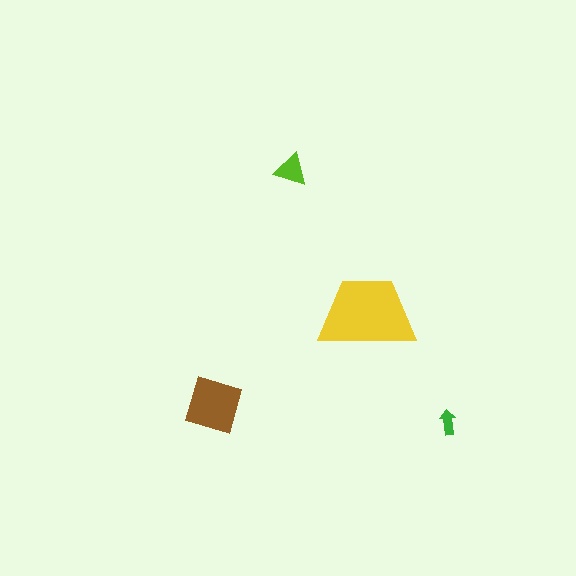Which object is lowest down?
The green arrow is bottommost.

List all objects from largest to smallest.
The yellow trapezoid, the brown diamond, the lime triangle, the green arrow.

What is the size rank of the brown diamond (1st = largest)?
2nd.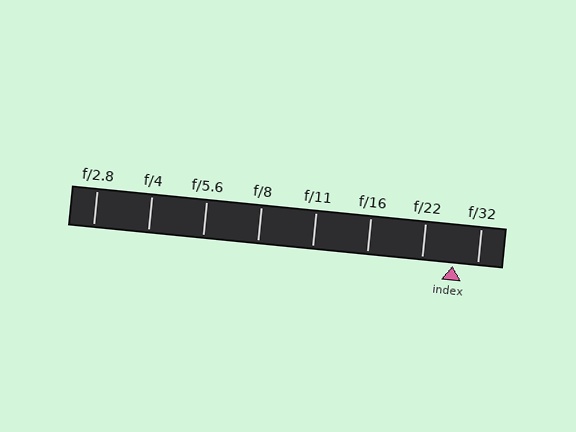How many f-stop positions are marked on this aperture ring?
There are 8 f-stop positions marked.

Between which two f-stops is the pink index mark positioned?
The index mark is between f/22 and f/32.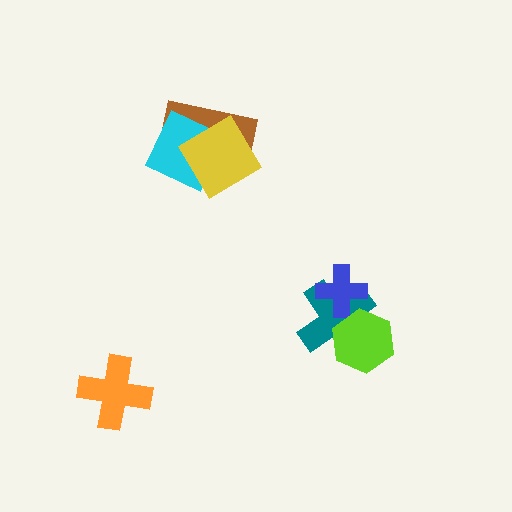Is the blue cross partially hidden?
No, no other shape covers it.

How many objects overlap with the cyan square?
2 objects overlap with the cyan square.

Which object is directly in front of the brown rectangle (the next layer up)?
The cyan square is directly in front of the brown rectangle.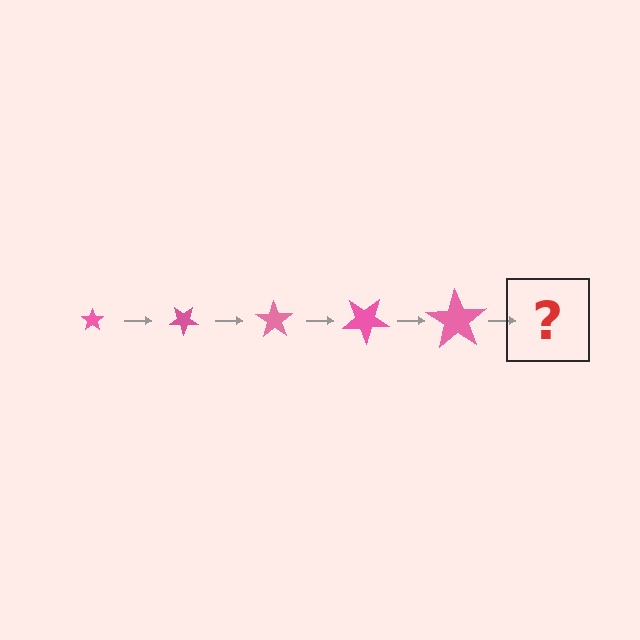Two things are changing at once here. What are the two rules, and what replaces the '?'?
The two rules are that the star grows larger each step and it rotates 35 degrees each step. The '?' should be a star, larger than the previous one and rotated 175 degrees from the start.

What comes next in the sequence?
The next element should be a star, larger than the previous one and rotated 175 degrees from the start.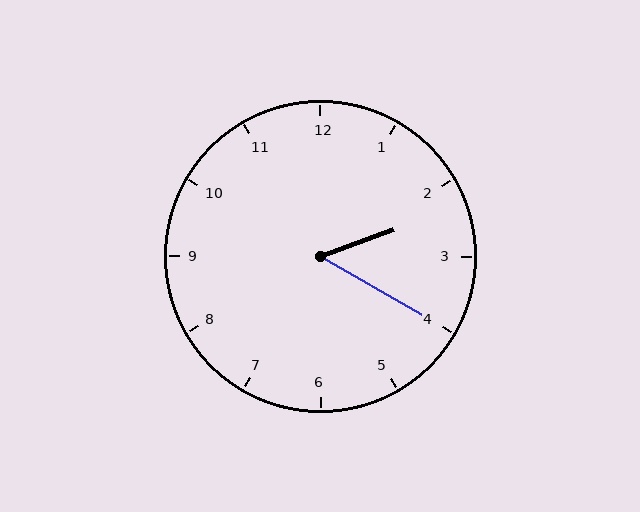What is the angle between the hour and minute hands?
Approximately 50 degrees.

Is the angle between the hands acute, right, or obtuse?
It is acute.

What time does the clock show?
2:20.